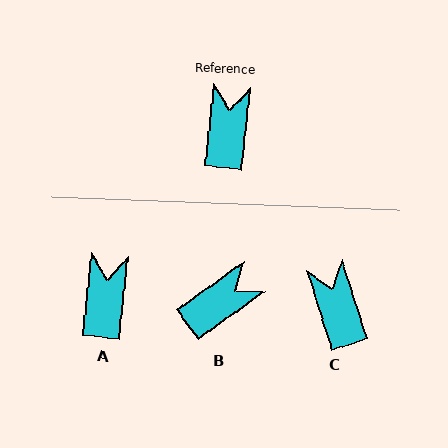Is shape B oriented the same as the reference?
No, it is off by about 48 degrees.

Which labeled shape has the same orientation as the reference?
A.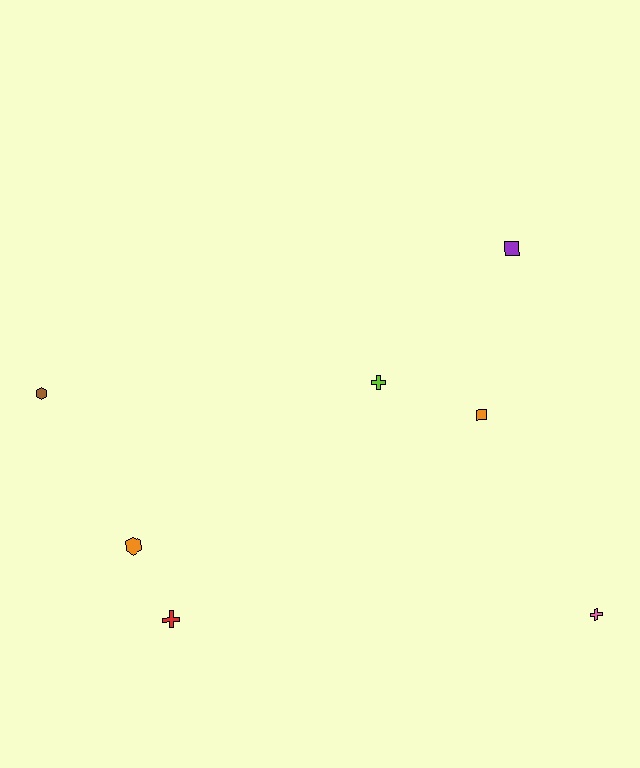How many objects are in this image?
There are 7 objects.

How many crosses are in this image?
There are 3 crosses.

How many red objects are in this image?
There is 1 red object.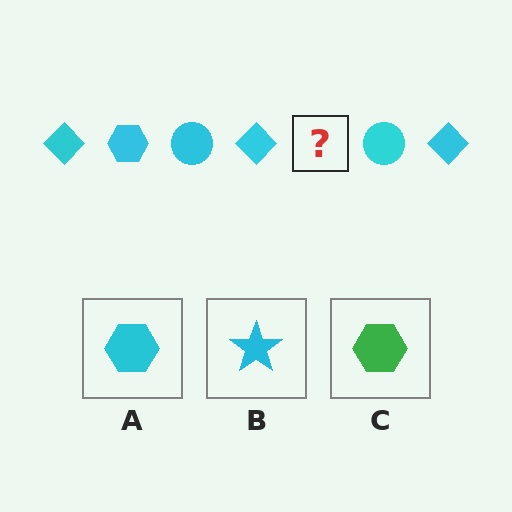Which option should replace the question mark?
Option A.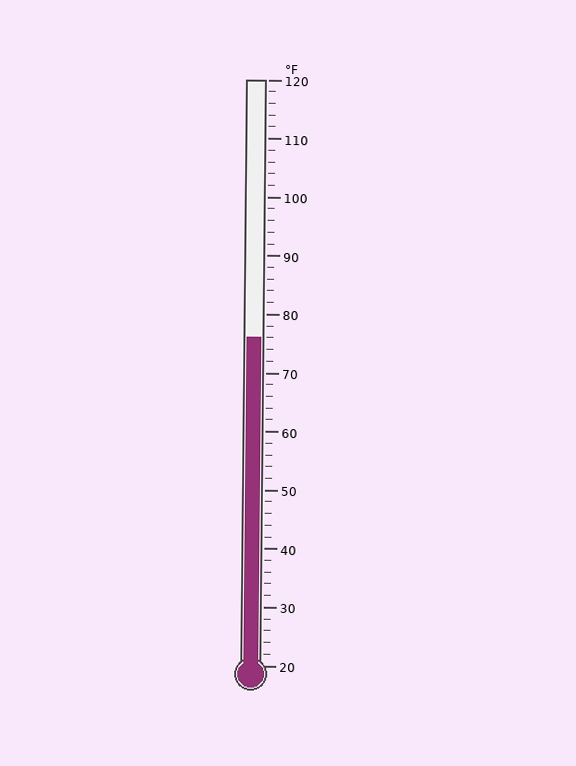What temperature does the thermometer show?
The thermometer shows approximately 76°F.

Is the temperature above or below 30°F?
The temperature is above 30°F.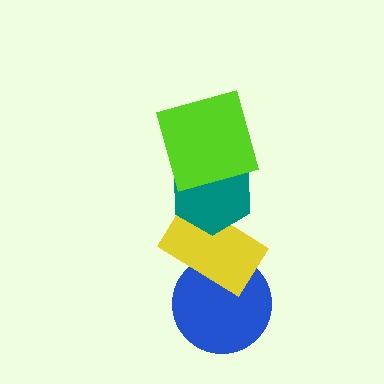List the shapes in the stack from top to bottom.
From top to bottom: the lime square, the teal hexagon, the yellow rectangle, the blue circle.